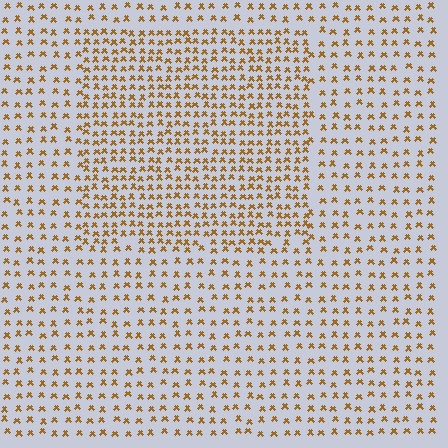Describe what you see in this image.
The image contains small brown elements arranged at two different densities. A rectangle-shaped region is visible where the elements are more densely packed than the surrounding area.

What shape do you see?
I see a rectangle.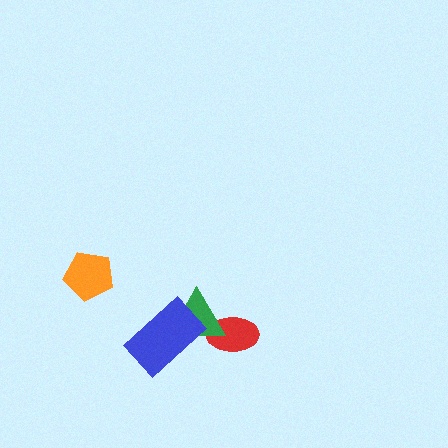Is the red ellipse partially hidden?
Yes, it is partially covered by another shape.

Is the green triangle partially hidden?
Yes, it is partially covered by another shape.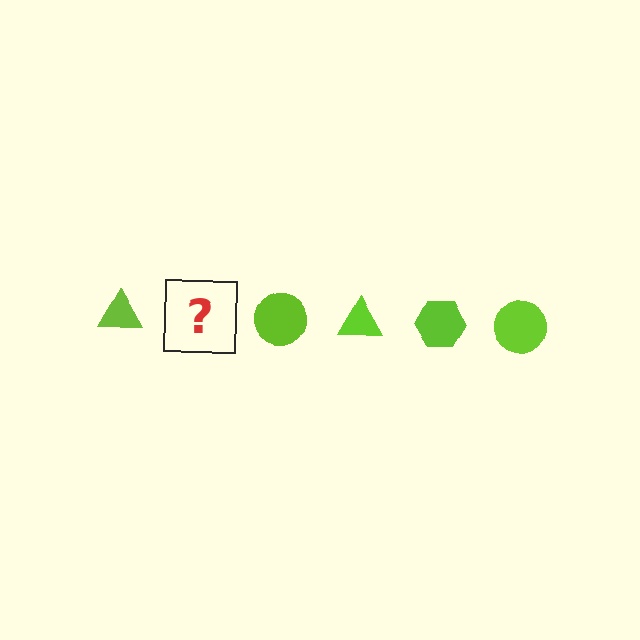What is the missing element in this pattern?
The missing element is a lime hexagon.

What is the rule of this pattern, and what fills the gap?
The rule is that the pattern cycles through triangle, hexagon, circle shapes in lime. The gap should be filled with a lime hexagon.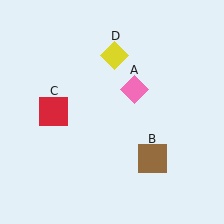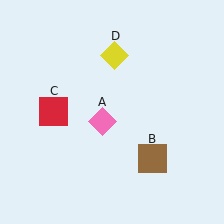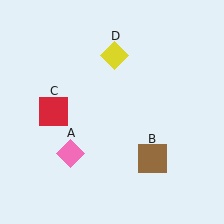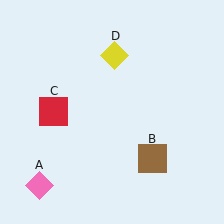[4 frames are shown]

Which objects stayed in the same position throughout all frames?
Brown square (object B) and red square (object C) and yellow diamond (object D) remained stationary.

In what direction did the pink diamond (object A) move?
The pink diamond (object A) moved down and to the left.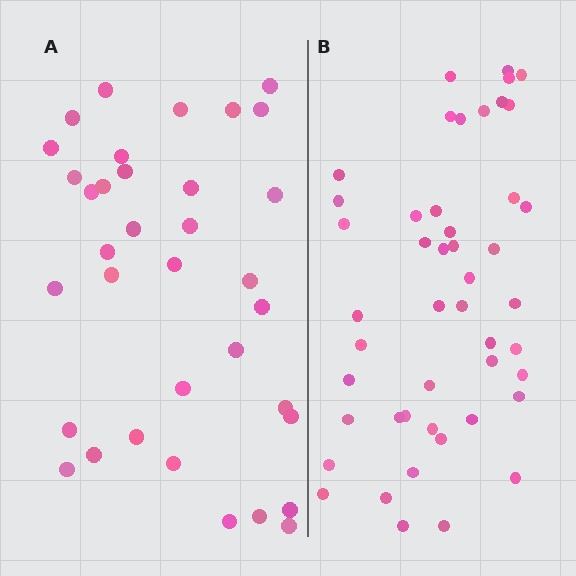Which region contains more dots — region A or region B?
Region B (the right region) has more dots.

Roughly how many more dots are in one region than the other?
Region B has roughly 12 or so more dots than region A.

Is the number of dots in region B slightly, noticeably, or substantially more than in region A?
Region B has noticeably more, but not dramatically so. The ratio is roughly 1.3 to 1.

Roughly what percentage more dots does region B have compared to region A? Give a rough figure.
About 35% more.